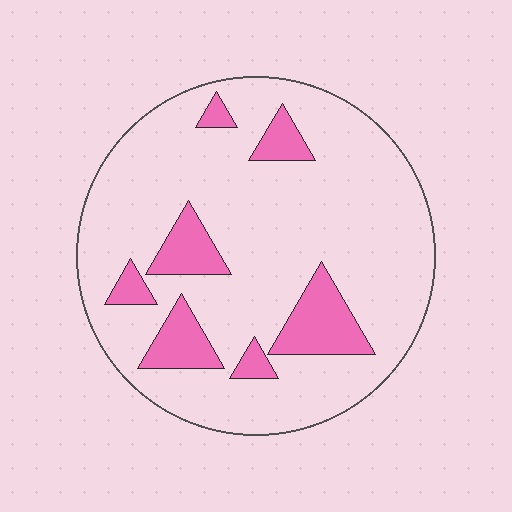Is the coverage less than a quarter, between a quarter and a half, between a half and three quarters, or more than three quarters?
Less than a quarter.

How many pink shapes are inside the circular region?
7.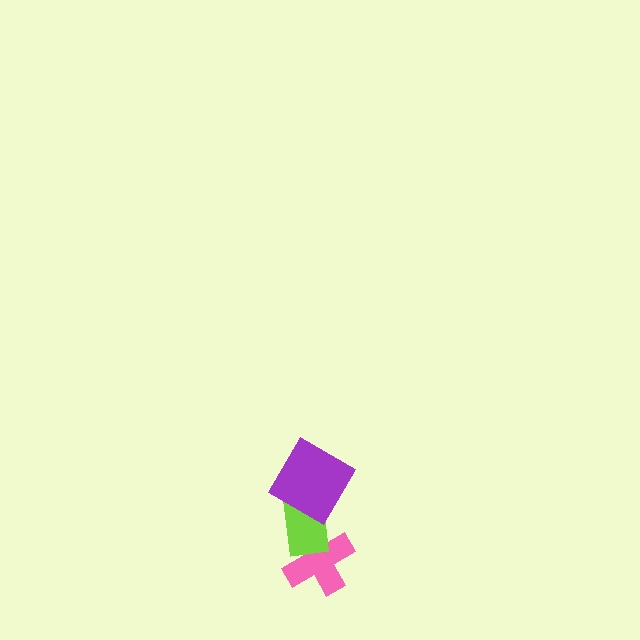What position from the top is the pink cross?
The pink cross is 3rd from the top.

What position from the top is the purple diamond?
The purple diamond is 1st from the top.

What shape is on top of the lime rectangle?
The purple diamond is on top of the lime rectangle.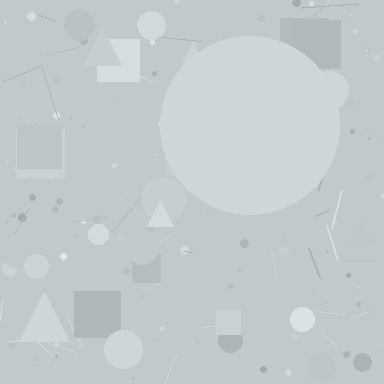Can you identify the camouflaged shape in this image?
The camouflaged shape is a circle.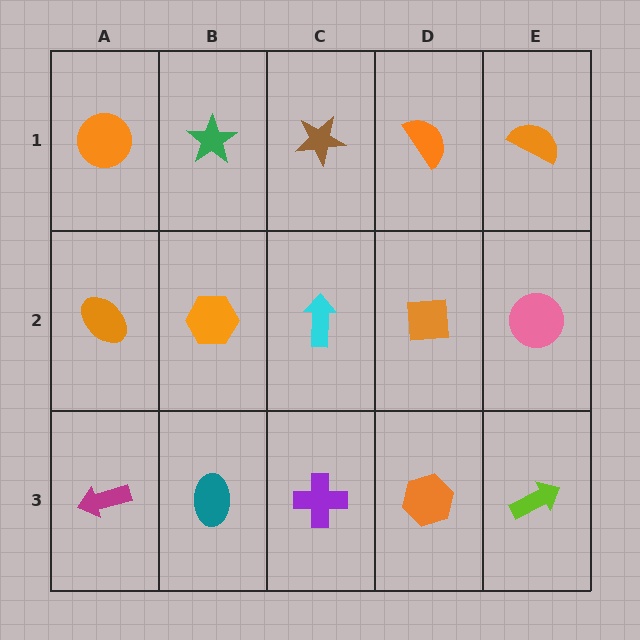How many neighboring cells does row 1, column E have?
2.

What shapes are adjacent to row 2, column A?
An orange circle (row 1, column A), a magenta arrow (row 3, column A), an orange hexagon (row 2, column B).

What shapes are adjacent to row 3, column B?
An orange hexagon (row 2, column B), a magenta arrow (row 3, column A), a purple cross (row 3, column C).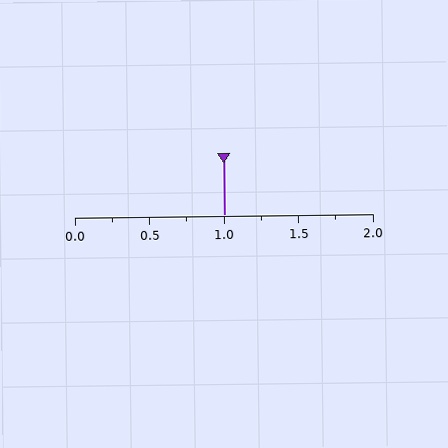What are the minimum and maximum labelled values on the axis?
The axis runs from 0.0 to 2.0.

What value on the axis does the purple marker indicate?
The marker indicates approximately 1.